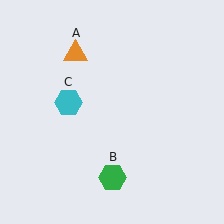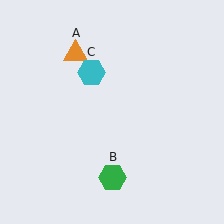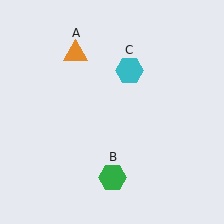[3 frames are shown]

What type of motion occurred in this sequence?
The cyan hexagon (object C) rotated clockwise around the center of the scene.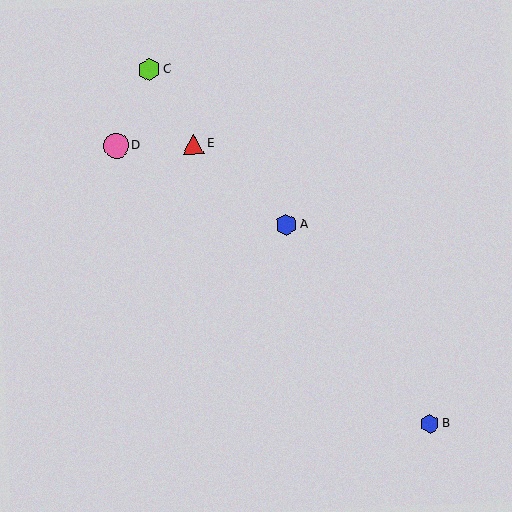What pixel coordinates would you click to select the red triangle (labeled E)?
Click at (193, 144) to select the red triangle E.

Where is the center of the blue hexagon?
The center of the blue hexagon is at (429, 424).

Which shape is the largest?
The pink circle (labeled D) is the largest.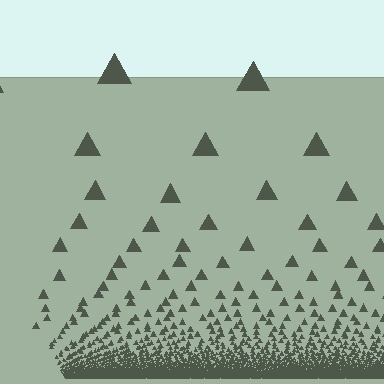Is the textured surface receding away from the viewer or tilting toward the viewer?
The surface appears to tilt toward the viewer. Texture elements get larger and sparser toward the top.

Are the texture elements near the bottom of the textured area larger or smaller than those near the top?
Smaller. The gradient is inverted — elements near the bottom are smaller and denser.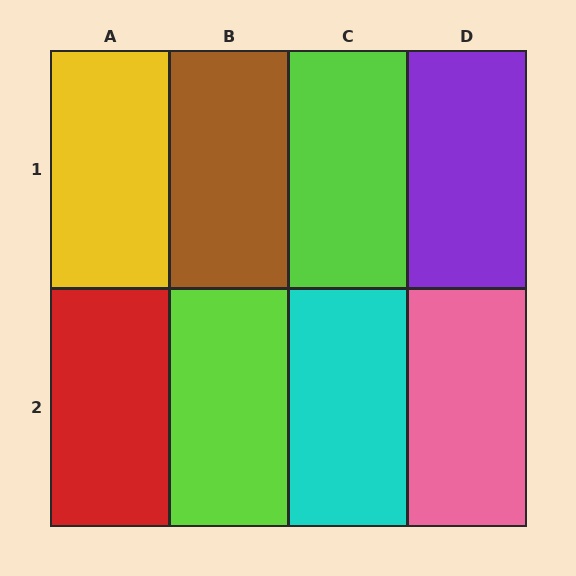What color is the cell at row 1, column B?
Brown.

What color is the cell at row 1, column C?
Lime.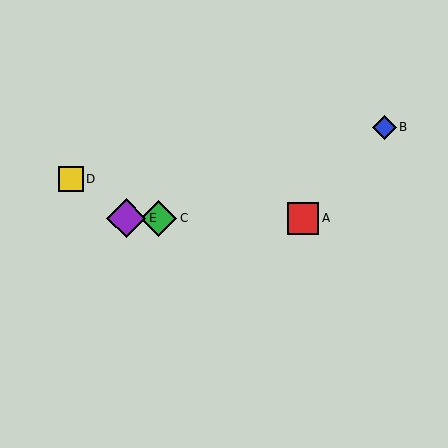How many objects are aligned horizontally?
3 objects (A, C, E) are aligned horizontally.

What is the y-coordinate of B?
Object B is at y≈127.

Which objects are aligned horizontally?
Objects A, C, E are aligned horizontally.